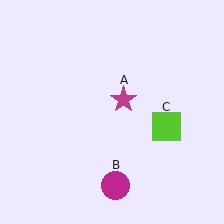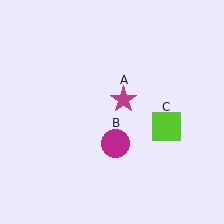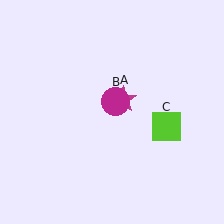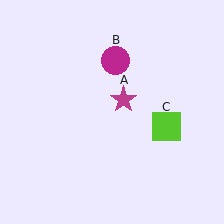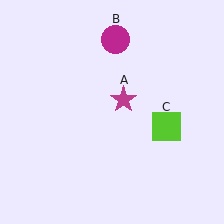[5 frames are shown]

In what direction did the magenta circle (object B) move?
The magenta circle (object B) moved up.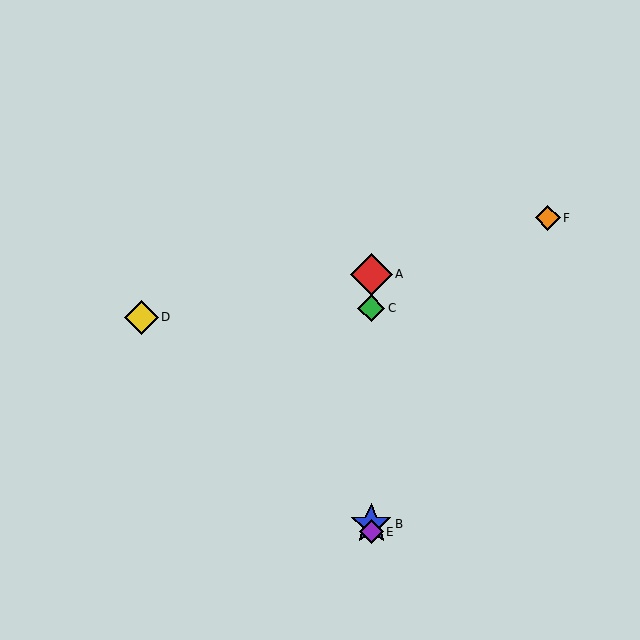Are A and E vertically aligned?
Yes, both are at x≈371.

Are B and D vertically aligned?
No, B is at x≈371 and D is at x≈141.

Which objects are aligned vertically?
Objects A, B, C, E are aligned vertically.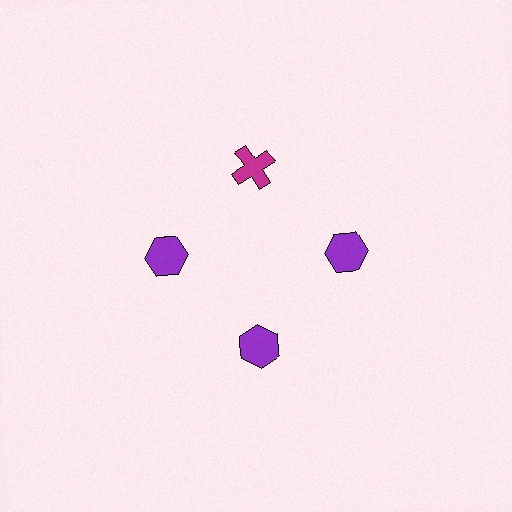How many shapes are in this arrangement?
There are 4 shapes arranged in a ring pattern.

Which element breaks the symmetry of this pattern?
The magenta cross at roughly the 12 o'clock position breaks the symmetry. All other shapes are purple hexagons.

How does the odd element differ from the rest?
It differs in both color (magenta instead of purple) and shape (cross instead of hexagon).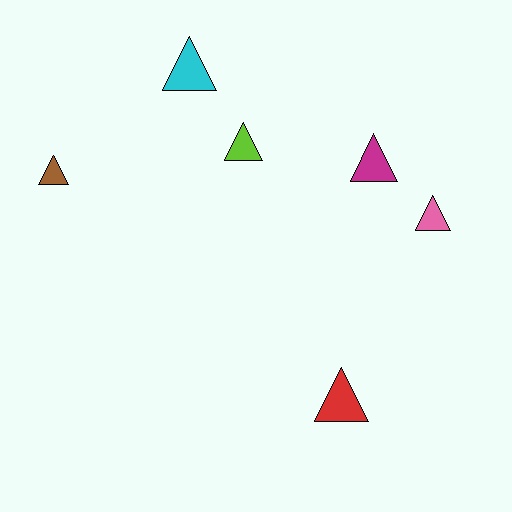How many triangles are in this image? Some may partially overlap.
There are 6 triangles.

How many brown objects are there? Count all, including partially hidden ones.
There is 1 brown object.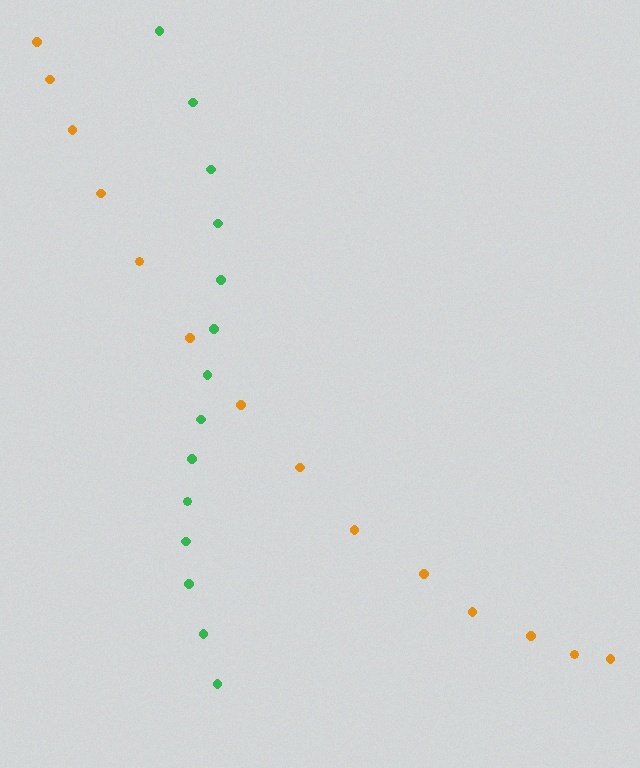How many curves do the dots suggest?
There are 2 distinct paths.